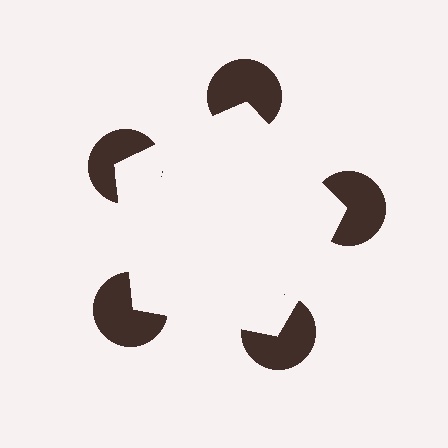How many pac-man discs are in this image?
There are 5 — one at each vertex of the illusory pentagon.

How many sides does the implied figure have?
5 sides.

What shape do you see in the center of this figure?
An illusory pentagon — its edges are inferred from the aligned wedge cuts in the pac-man discs, not physically drawn.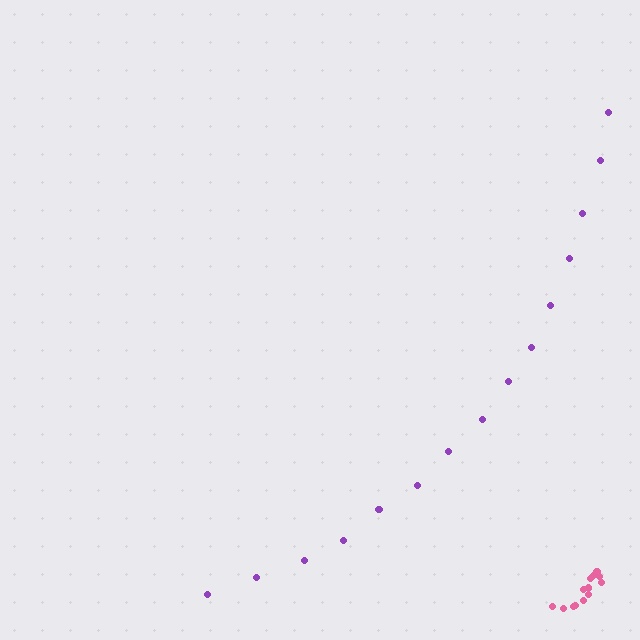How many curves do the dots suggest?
There are 2 distinct paths.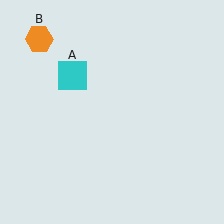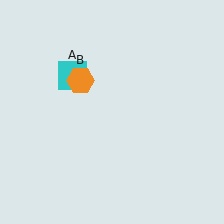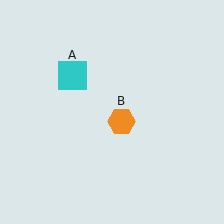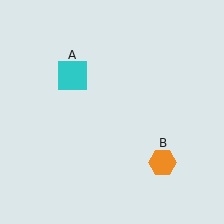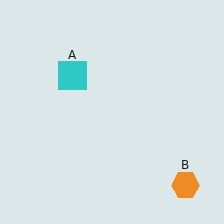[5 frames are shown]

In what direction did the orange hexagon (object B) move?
The orange hexagon (object B) moved down and to the right.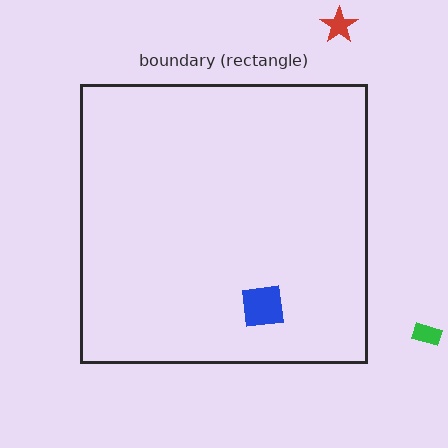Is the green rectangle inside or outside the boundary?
Outside.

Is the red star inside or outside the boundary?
Outside.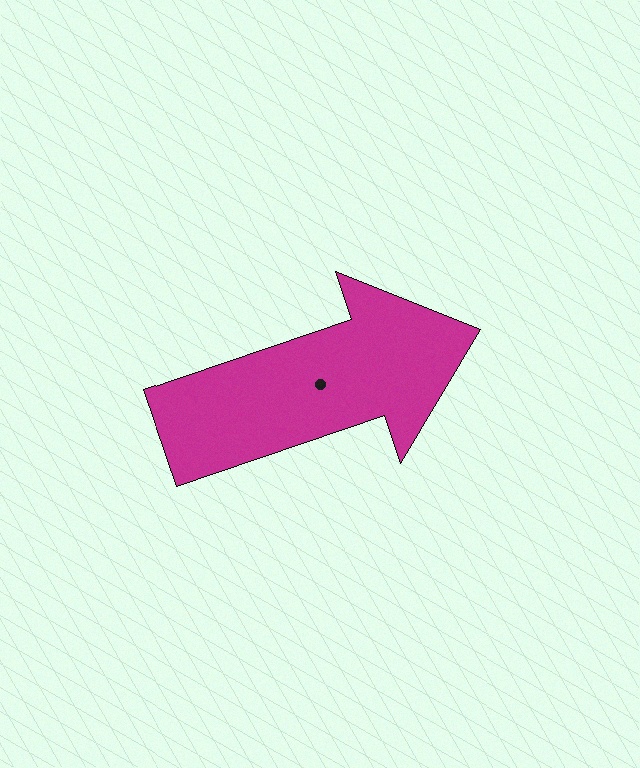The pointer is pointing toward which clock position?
Roughly 2 o'clock.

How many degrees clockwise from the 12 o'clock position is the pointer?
Approximately 71 degrees.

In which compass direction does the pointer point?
East.